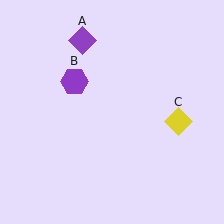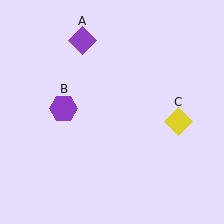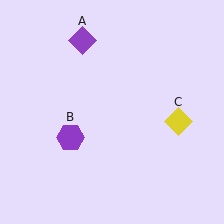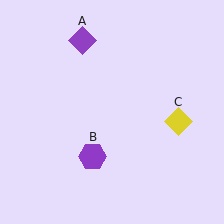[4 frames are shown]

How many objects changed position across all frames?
1 object changed position: purple hexagon (object B).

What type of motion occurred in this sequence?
The purple hexagon (object B) rotated counterclockwise around the center of the scene.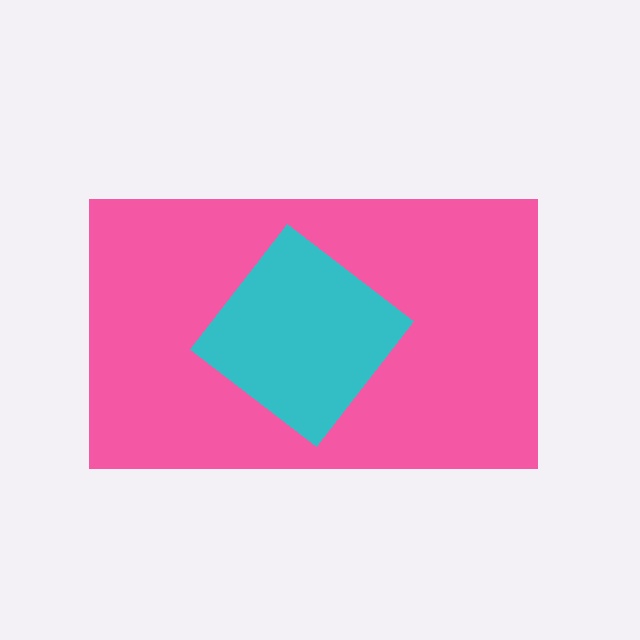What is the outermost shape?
The pink rectangle.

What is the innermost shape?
The cyan diamond.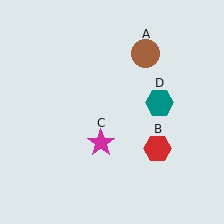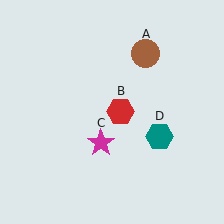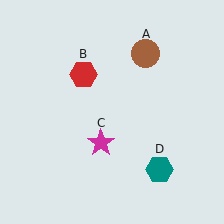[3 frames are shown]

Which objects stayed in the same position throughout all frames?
Brown circle (object A) and magenta star (object C) remained stationary.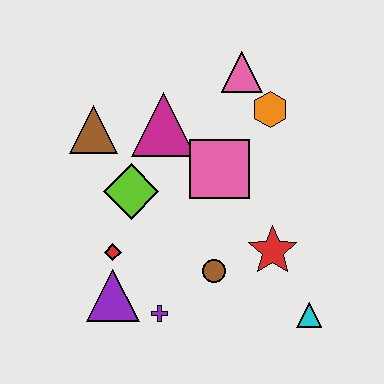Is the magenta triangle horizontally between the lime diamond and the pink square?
Yes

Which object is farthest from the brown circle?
The pink triangle is farthest from the brown circle.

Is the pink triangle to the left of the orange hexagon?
Yes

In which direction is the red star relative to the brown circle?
The red star is to the right of the brown circle.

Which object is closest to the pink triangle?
The orange hexagon is closest to the pink triangle.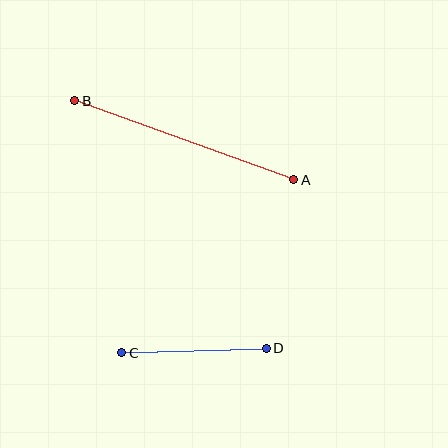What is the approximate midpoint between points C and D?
The midpoint is at approximately (194, 351) pixels.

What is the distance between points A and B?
The distance is approximately 232 pixels.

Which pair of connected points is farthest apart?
Points A and B are farthest apart.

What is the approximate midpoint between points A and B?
The midpoint is at approximately (184, 140) pixels.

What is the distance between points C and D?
The distance is approximately 145 pixels.